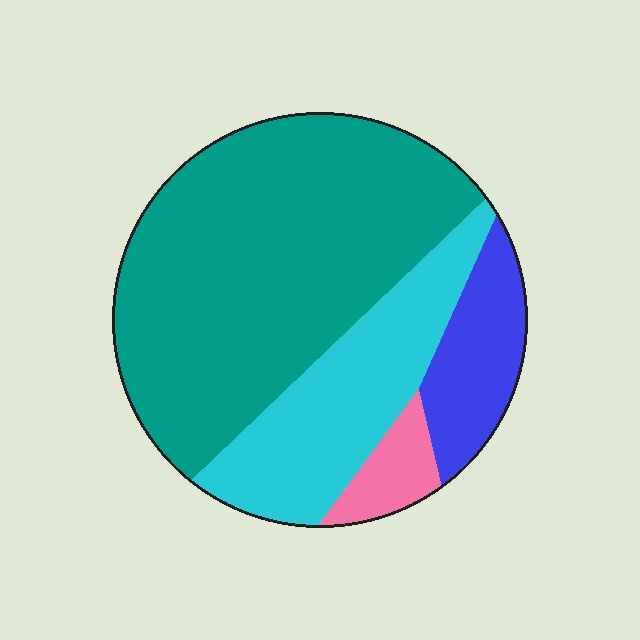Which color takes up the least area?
Pink, at roughly 5%.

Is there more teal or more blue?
Teal.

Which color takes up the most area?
Teal, at roughly 60%.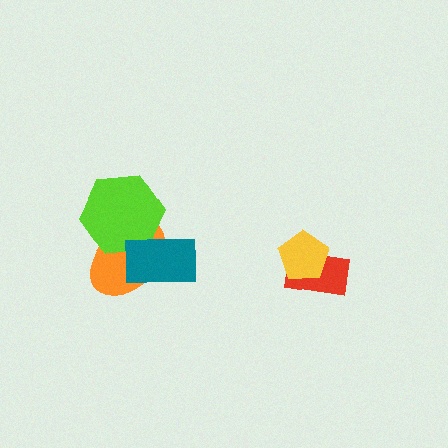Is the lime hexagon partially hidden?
Yes, it is partially covered by another shape.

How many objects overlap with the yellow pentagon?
1 object overlaps with the yellow pentagon.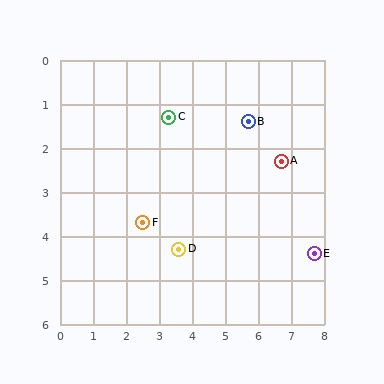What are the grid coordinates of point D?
Point D is at approximately (3.6, 4.3).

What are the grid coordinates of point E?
Point E is at approximately (7.7, 4.4).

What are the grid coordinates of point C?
Point C is at approximately (3.3, 1.3).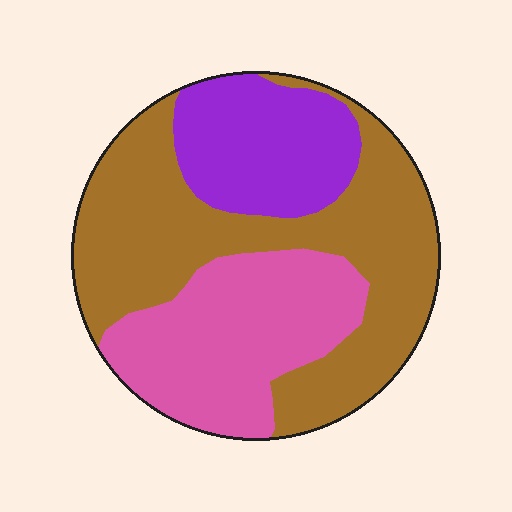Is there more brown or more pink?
Brown.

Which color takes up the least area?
Purple, at roughly 20%.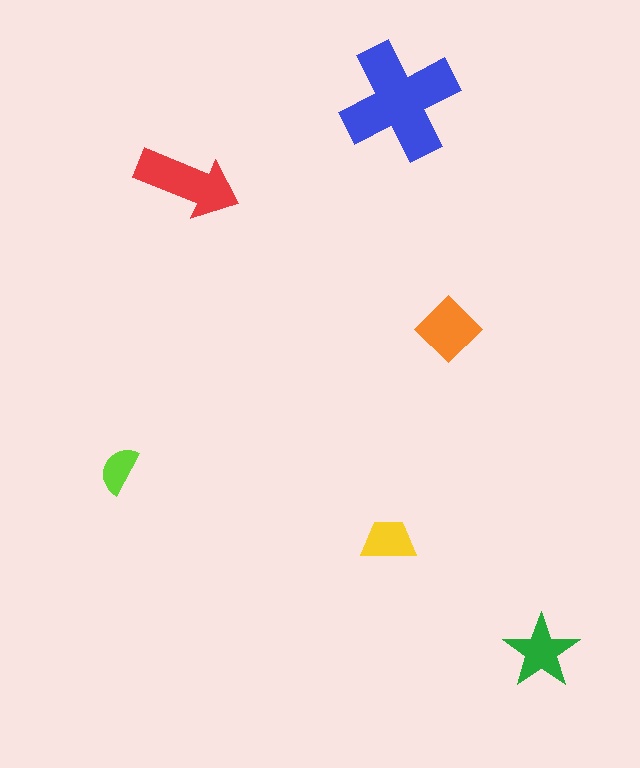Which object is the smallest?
The lime semicircle.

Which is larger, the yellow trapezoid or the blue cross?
The blue cross.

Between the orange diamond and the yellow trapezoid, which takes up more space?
The orange diamond.